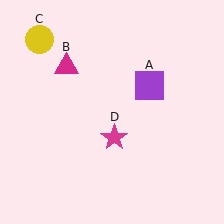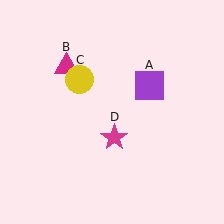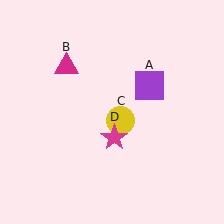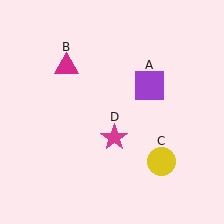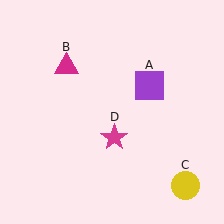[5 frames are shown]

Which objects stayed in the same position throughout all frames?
Purple square (object A) and magenta triangle (object B) and magenta star (object D) remained stationary.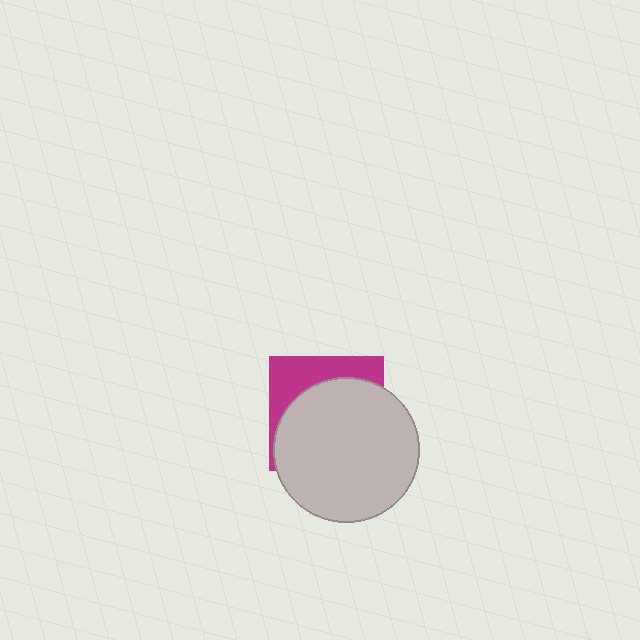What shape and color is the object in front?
The object in front is a light gray circle.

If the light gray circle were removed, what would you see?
You would see the complete magenta square.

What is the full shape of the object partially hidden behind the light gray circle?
The partially hidden object is a magenta square.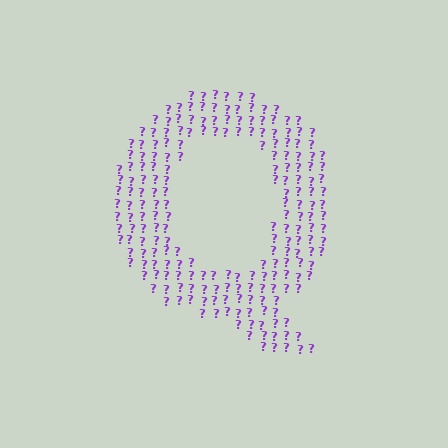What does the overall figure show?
The overall figure shows the letter Q.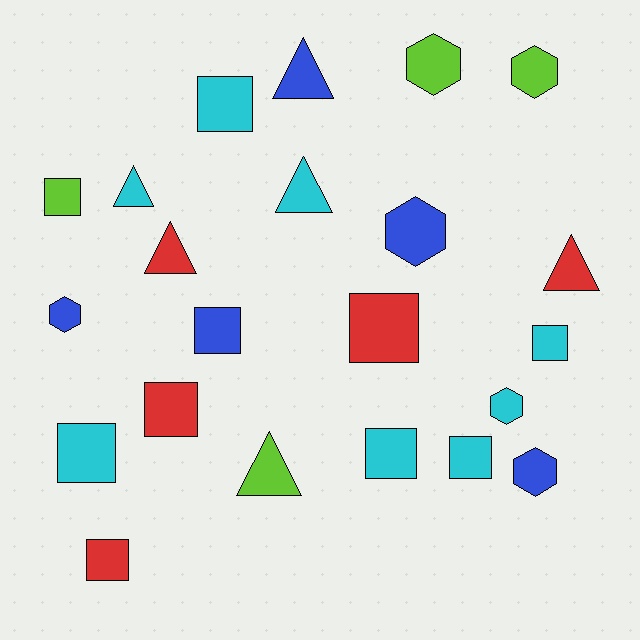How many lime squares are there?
There is 1 lime square.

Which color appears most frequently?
Cyan, with 8 objects.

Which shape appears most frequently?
Square, with 10 objects.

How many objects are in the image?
There are 22 objects.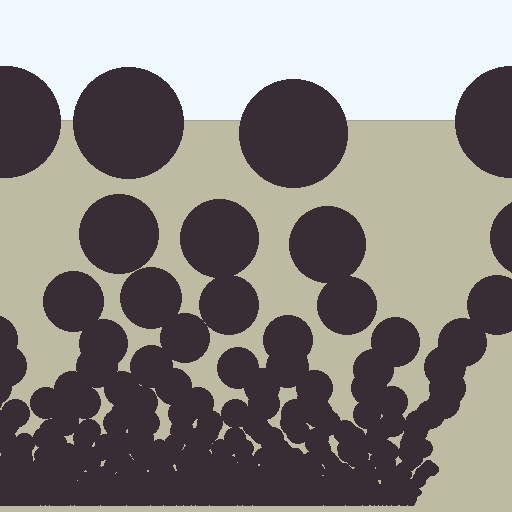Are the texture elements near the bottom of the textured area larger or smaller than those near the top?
Smaller. The gradient is inverted — elements near the bottom are smaller and denser.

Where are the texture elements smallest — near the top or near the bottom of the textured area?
Near the bottom.